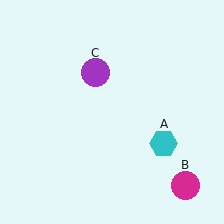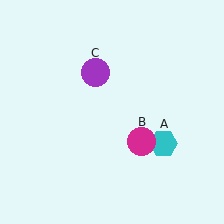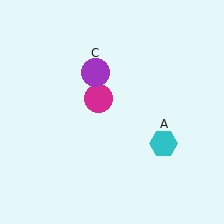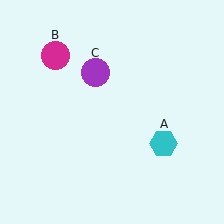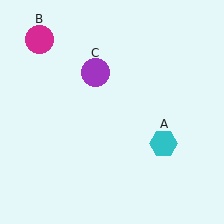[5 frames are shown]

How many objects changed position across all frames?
1 object changed position: magenta circle (object B).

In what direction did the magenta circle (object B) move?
The magenta circle (object B) moved up and to the left.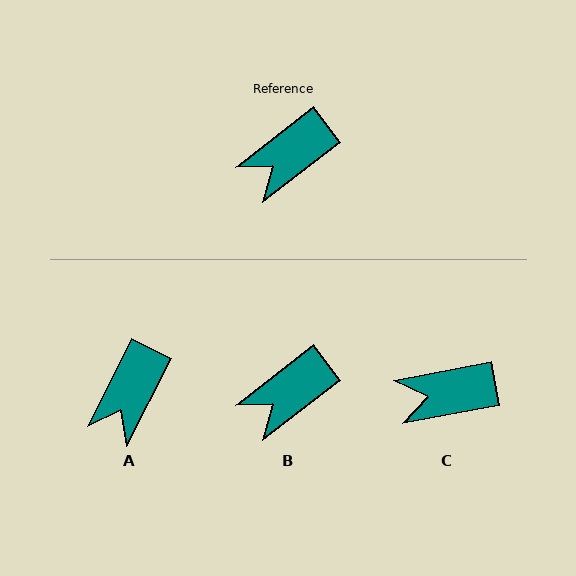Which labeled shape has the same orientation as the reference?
B.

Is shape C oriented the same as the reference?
No, it is off by about 27 degrees.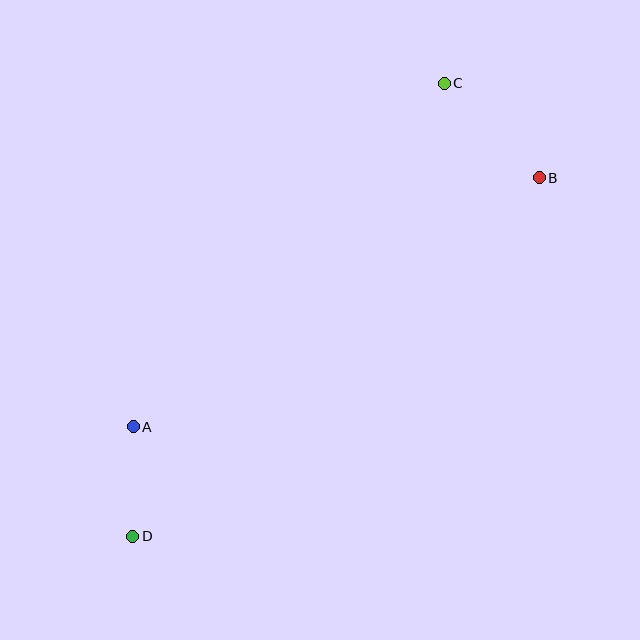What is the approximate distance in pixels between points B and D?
The distance between B and D is approximately 542 pixels.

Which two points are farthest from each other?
Points C and D are farthest from each other.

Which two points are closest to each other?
Points A and D are closest to each other.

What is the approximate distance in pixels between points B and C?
The distance between B and C is approximately 134 pixels.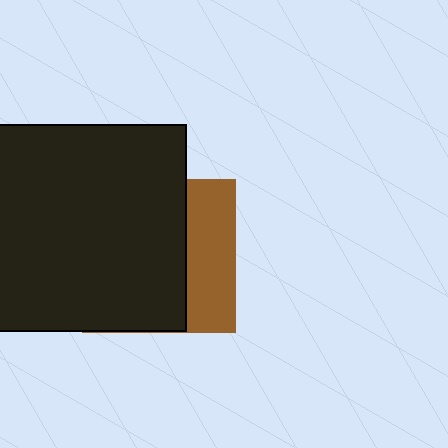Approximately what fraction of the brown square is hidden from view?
Roughly 68% of the brown square is hidden behind the black square.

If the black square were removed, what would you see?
You would see the complete brown square.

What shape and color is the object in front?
The object in front is a black square.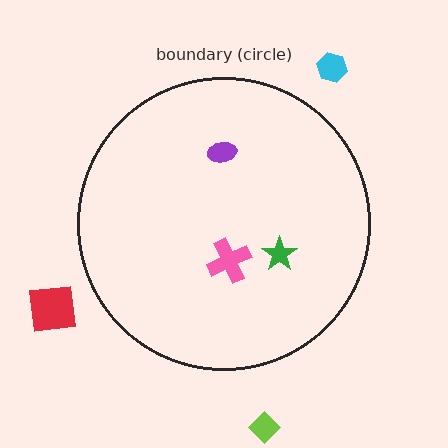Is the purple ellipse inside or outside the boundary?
Inside.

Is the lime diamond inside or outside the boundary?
Outside.